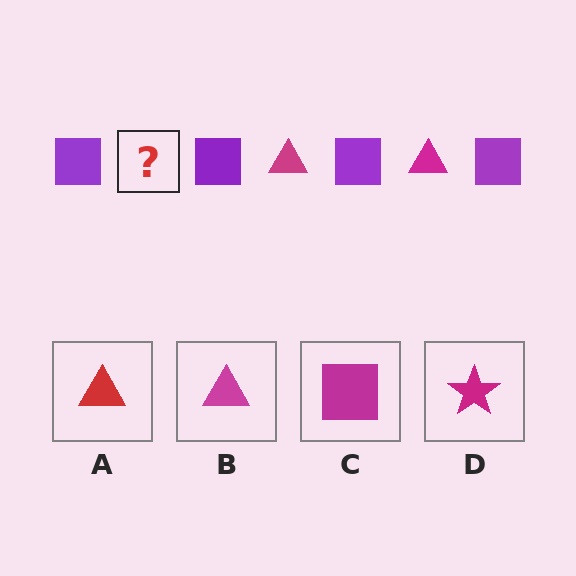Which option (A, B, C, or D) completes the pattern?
B.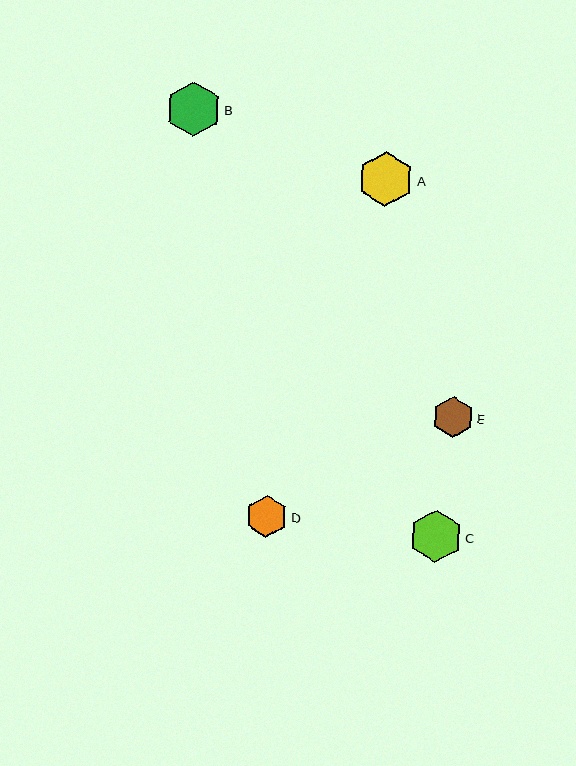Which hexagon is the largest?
Hexagon A is the largest with a size of approximately 55 pixels.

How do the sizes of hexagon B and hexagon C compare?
Hexagon B and hexagon C are approximately the same size.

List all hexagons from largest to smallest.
From largest to smallest: A, B, C, D, E.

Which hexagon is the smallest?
Hexagon E is the smallest with a size of approximately 41 pixels.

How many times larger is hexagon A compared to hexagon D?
Hexagon A is approximately 1.3 times the size of hexagon D.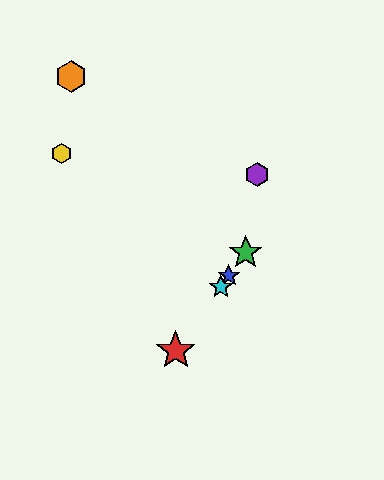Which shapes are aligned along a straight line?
The red star, the blue star, the green star, the cyan star are aligned along a straight line.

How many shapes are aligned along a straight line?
4 shapes (the red star, the blue star, the green star, the cyan star) are aligned along a straight line.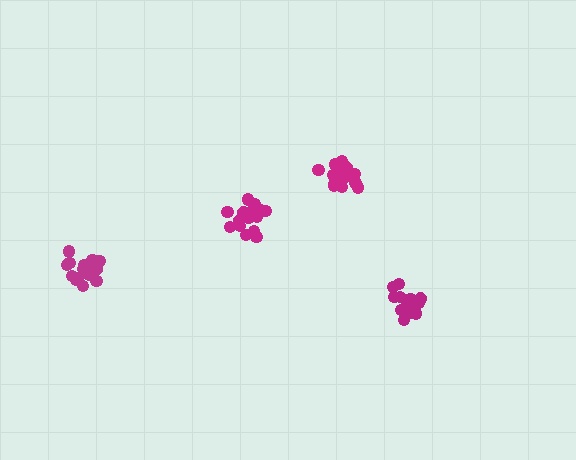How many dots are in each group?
Group 1: 15 dots, Group 2: 17 dots, Group 3: 17 dots, Group 4: 17 dots (66 total).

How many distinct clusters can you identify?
There are 4 distinct clusters.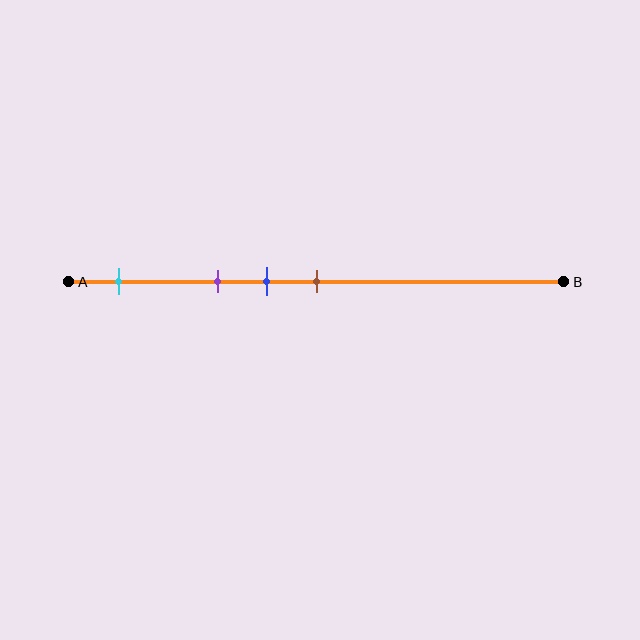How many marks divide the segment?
There are 4 marks dividing the segment.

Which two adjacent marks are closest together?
The blue and brown marks are the closest adjacent pair.